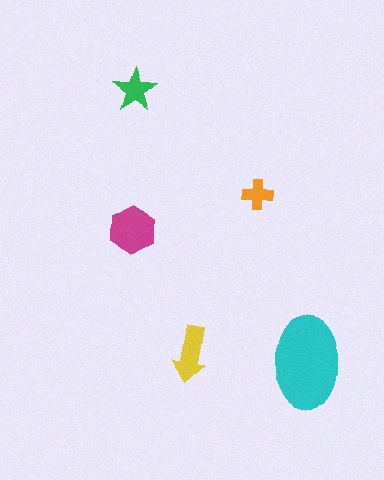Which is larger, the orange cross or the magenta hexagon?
The magenta hexagon.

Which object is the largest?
The cyan ellipse.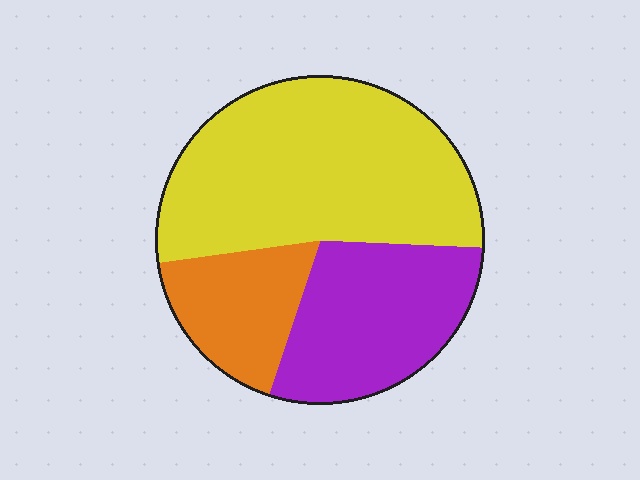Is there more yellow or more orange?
Yellow.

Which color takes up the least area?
Orange, at roughly 20%.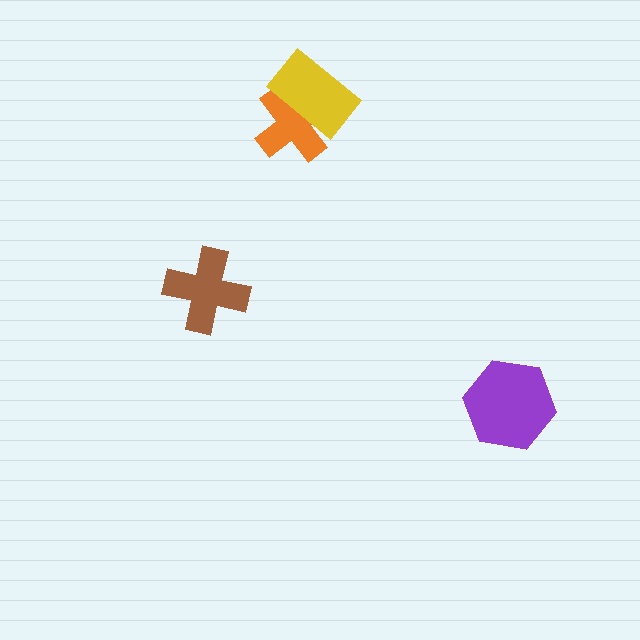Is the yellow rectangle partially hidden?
No, no other shape covers it.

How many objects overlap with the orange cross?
1 object overlaps with the orange cross.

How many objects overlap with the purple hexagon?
0 objects overlap with the purple hexagon.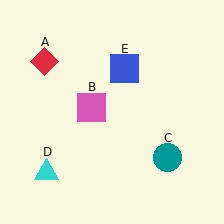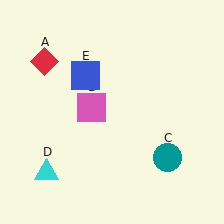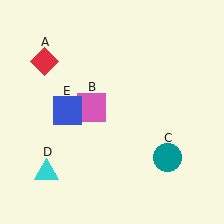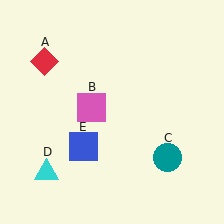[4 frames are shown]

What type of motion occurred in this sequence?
The blue square (object E) rotated counterclockwise around the center of the scene.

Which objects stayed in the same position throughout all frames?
Red diamond (object A) and pink square (object B) and teal circle (object C) and cyan triangle (object D) remained stationary.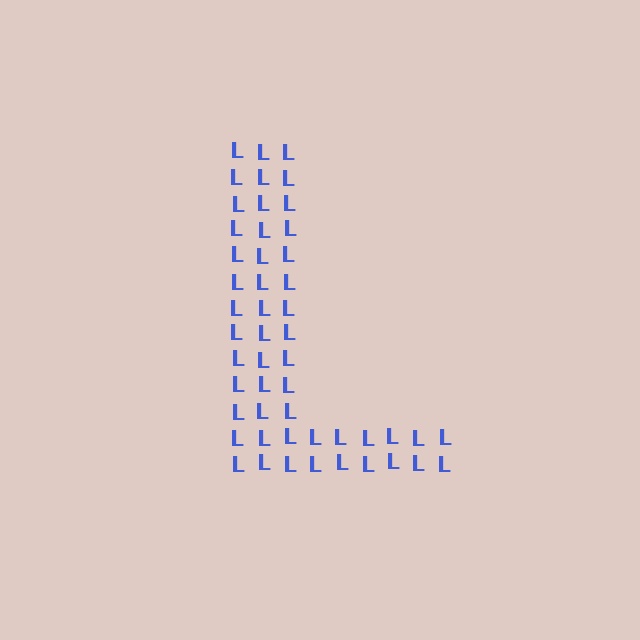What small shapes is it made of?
It is made of small letter L's.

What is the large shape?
The large shape is the letter L.